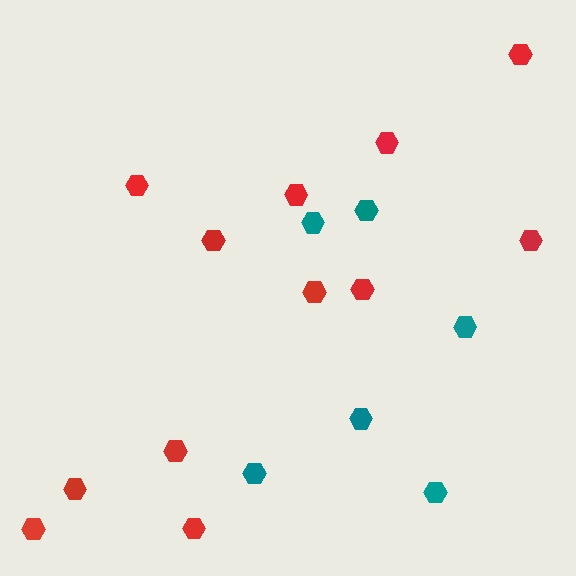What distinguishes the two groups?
There are 2 groups: one group of teal hexagons (6) and one group of red hexagons (12).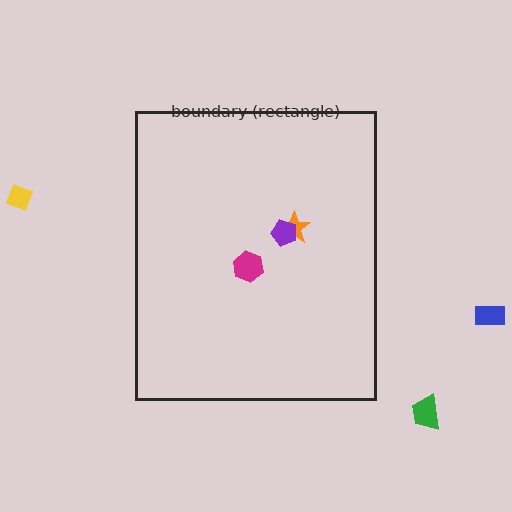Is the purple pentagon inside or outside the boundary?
Inside.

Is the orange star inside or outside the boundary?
Inside.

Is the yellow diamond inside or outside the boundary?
Outside.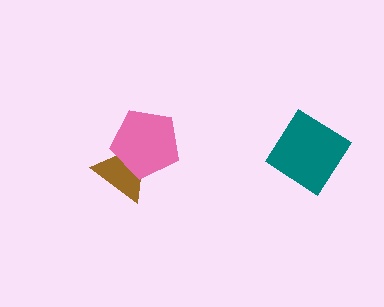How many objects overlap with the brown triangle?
1 object overlaps with the brown triangle.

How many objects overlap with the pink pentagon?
1 object overlaps with the pink pentagon.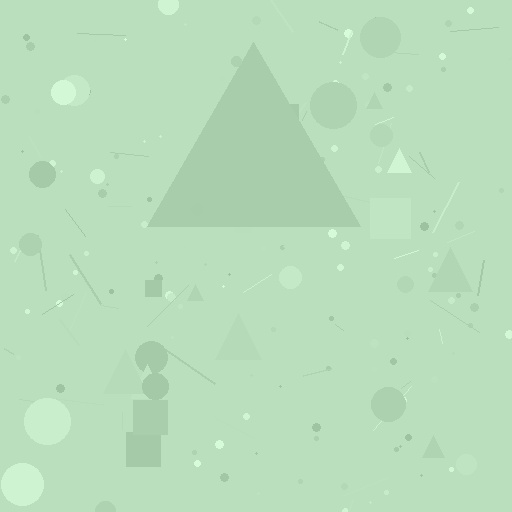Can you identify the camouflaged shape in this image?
The camouflaged shape is a triangle.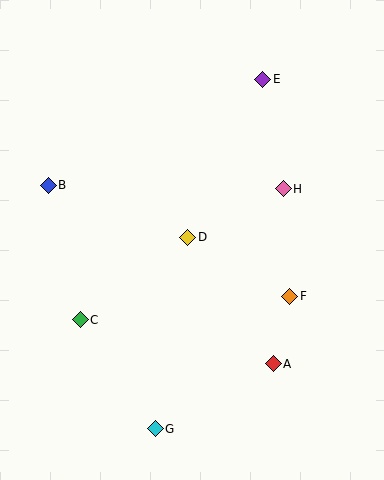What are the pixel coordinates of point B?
Point B is at (48, 185).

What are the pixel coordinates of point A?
Point A is at (273, 364).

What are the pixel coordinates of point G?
Point G is at (155, 429).